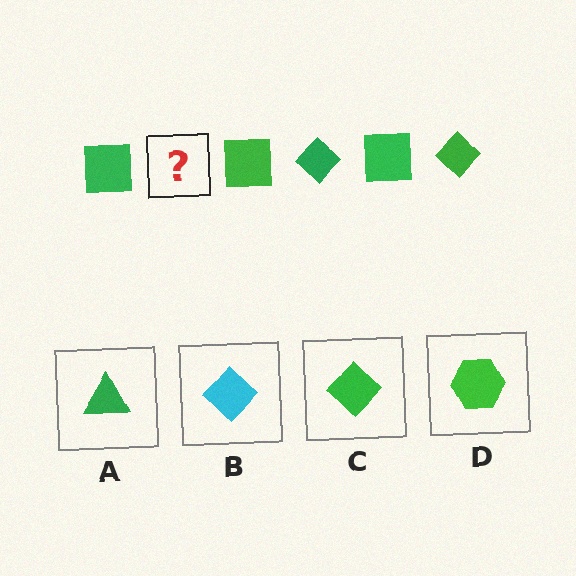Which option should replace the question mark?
Option C.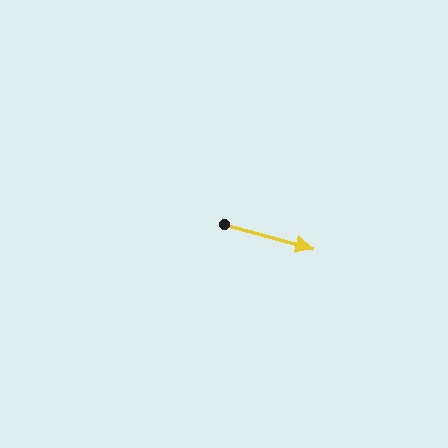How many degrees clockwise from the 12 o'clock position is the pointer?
Approximately 105 degrees.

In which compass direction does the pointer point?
East.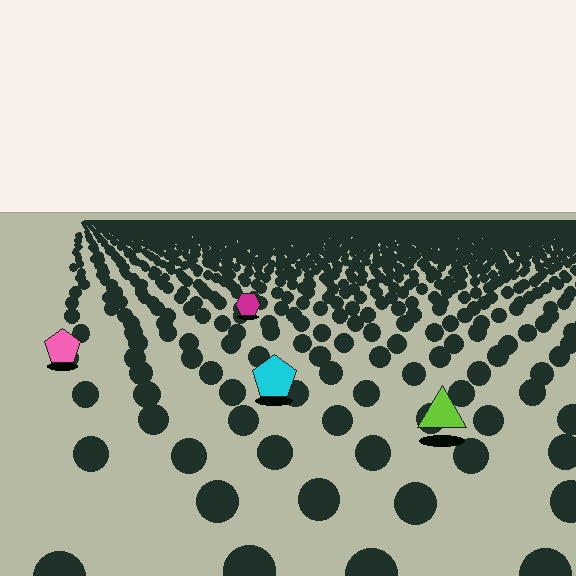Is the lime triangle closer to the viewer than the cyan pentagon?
Yes. The lime triangle is closer — you can tell from the texture gradient: the ground texture is coarser near it.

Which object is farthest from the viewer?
The magenta hexagon is farthest from the viewer. It appears smaller and the ground texture around it is denser.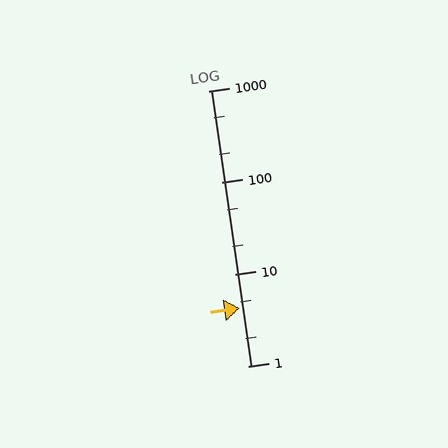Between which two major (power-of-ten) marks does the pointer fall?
The pointer is between 1 and 10.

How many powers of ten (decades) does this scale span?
The scale spans 3 decades, from 1 to 1000.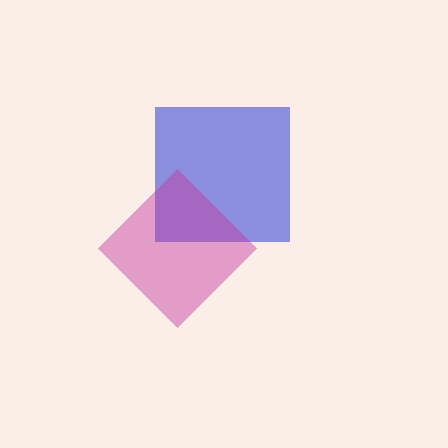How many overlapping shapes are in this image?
There are 2 overlapping shapes in the image.